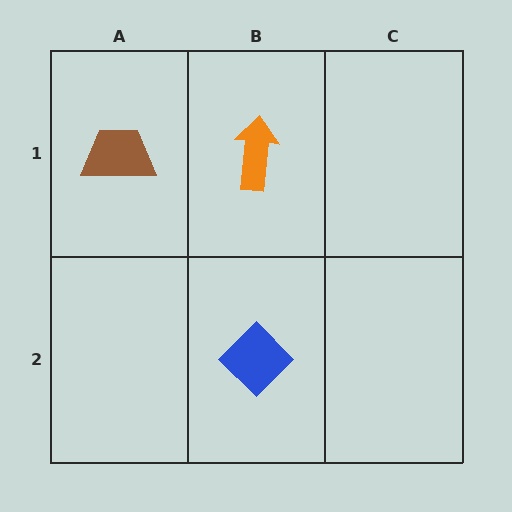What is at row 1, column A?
A brown trapezoid.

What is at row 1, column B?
An orange arrow.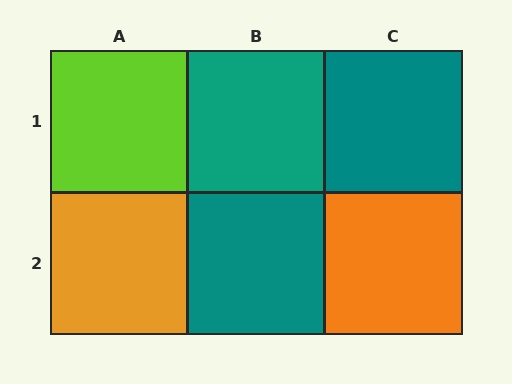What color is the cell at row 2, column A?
Orange.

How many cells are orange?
2 cells are orange.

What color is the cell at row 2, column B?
Teal.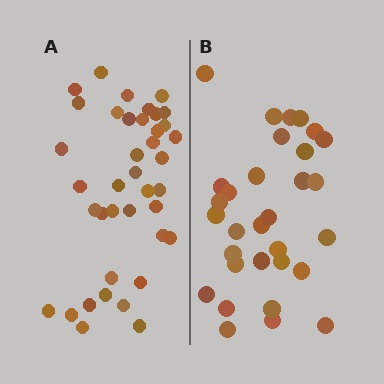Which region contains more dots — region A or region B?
Region A (the left region) has more dots.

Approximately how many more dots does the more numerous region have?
Region A has roughly 8 or so more dots than region B.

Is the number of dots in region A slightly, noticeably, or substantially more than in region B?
Region A has noticeably more, but not dramatically so. The ratio is roughly 1.3 to 1.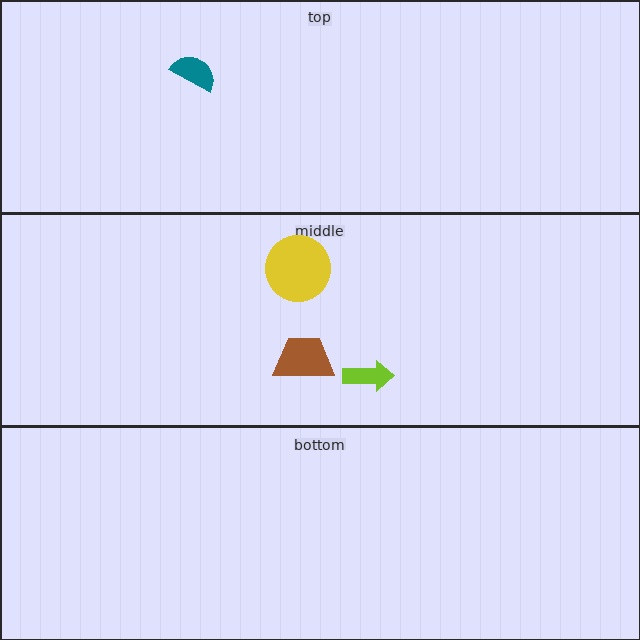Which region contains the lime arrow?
The middle region.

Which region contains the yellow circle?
The middle region.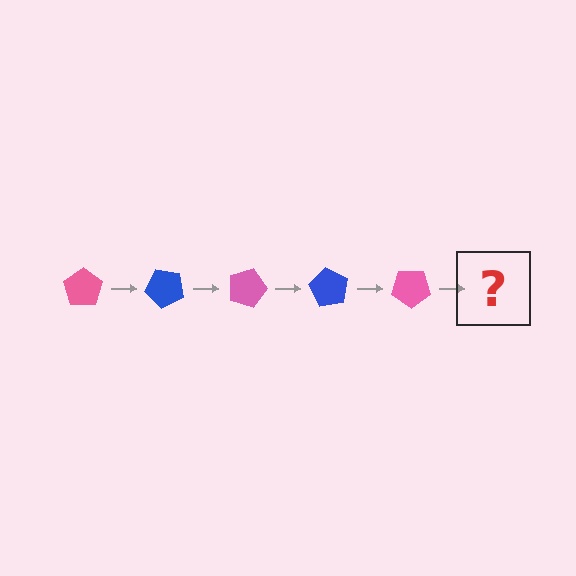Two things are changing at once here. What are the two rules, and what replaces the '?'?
The two rules are that it rotates 45 degrees each step and the color cycles through pink and blue. The '?' should be a blue pentagon, rotated 225 degrees from the start.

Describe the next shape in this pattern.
It should be a blue pentagon, rotated 225 degrees from the start.